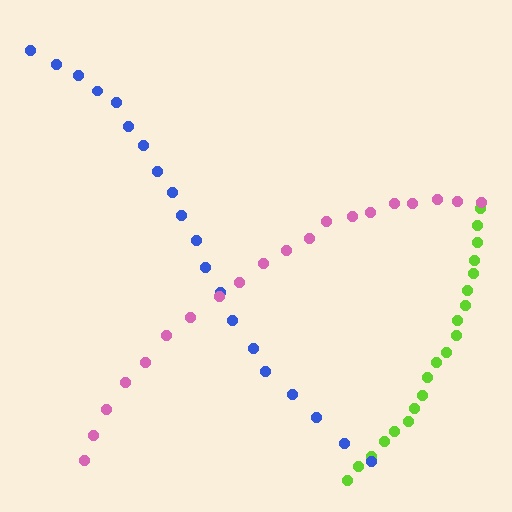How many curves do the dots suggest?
There are 3 distinct paths.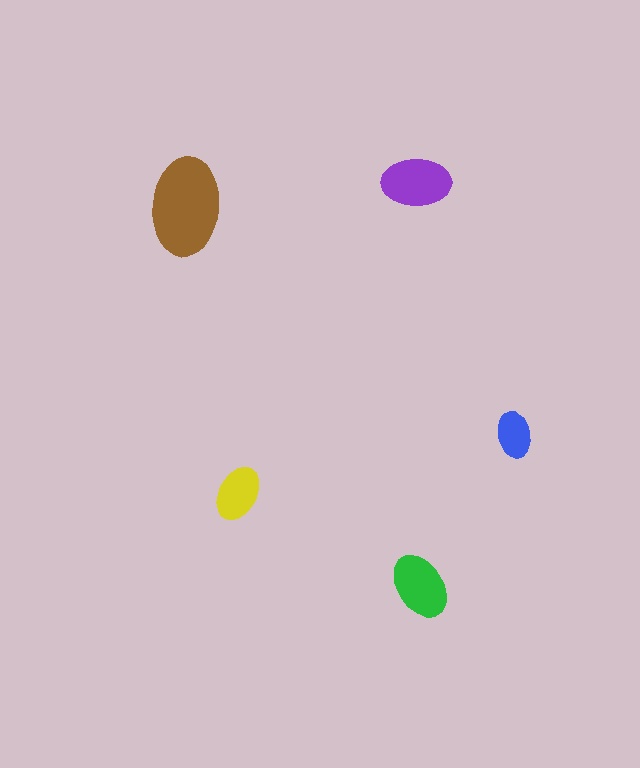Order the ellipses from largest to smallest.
the brown one, the purple one, the green one, the yellow one, the blue one.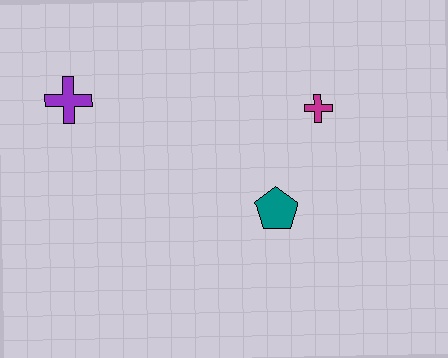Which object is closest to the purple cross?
The teal pentagon is closest to the purple cross.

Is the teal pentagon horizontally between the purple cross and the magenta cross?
Yes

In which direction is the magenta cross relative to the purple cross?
The magenta cross is to the right of the purple cross.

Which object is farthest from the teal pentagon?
The purple cross is farthest from the teal pentagon.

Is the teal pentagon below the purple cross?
Yes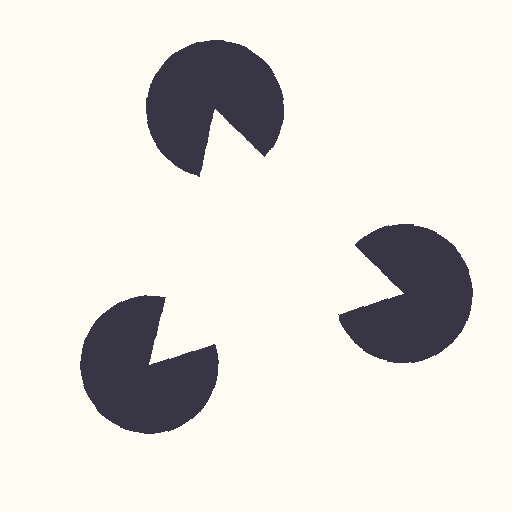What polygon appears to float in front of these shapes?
An illusory triangle — its edges are inferred from the aligned wedge cuts in the pac-man discs, not physically drawn.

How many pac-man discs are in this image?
There are 3 — one at each vertex of the illusory triangle.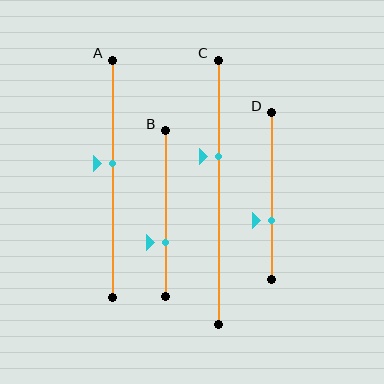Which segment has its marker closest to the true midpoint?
Segment A has its marker closest to the true midpoint.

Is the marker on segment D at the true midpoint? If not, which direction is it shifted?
No, the marker on segment D is shifted downward by about 15% of the segment length.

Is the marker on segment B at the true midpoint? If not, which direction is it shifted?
No, the marker on segment B is shifted downward by about 18% of the segment length.